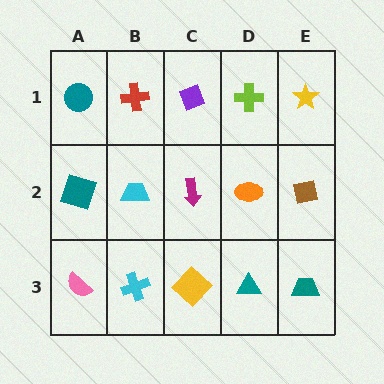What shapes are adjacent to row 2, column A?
A teal circle (row 1, column A), a pink semicircle (row 3, column A), a cyan trapezoid (row 2, column B).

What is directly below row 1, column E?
A brown square.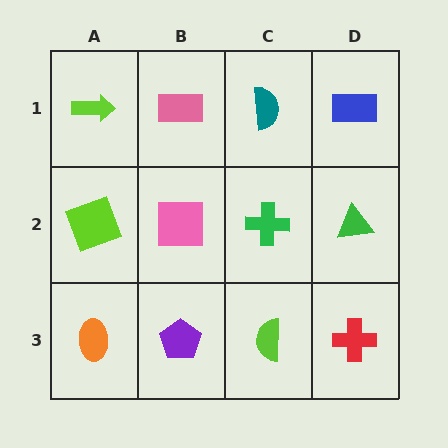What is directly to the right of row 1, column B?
A teal semicircle.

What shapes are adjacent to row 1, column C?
A green cross (row 2, column C), a pink rectangle (row 1, column B), a blue rectangle (row 1, column D).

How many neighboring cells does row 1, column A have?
2.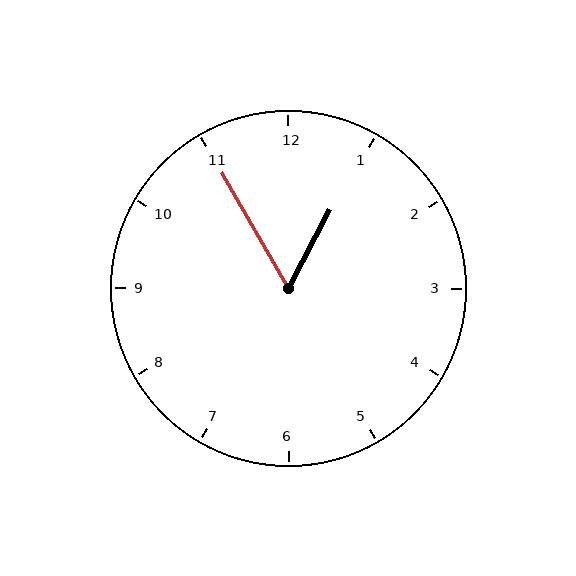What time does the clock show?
12:55.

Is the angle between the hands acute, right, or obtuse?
It is acute.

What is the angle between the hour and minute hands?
Approximately 58 degrees.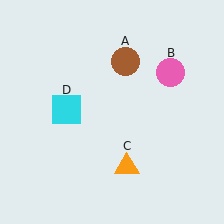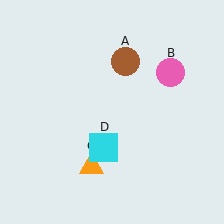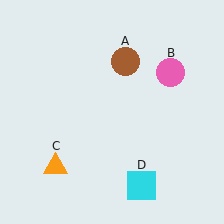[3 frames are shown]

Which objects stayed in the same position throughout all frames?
Brown circle (object A) and pink circle (object B) remained stationary.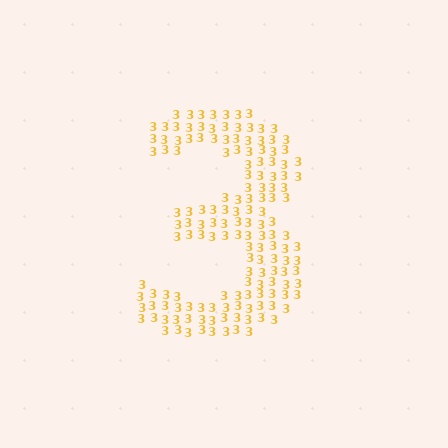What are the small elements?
The small elements are digit 3's.